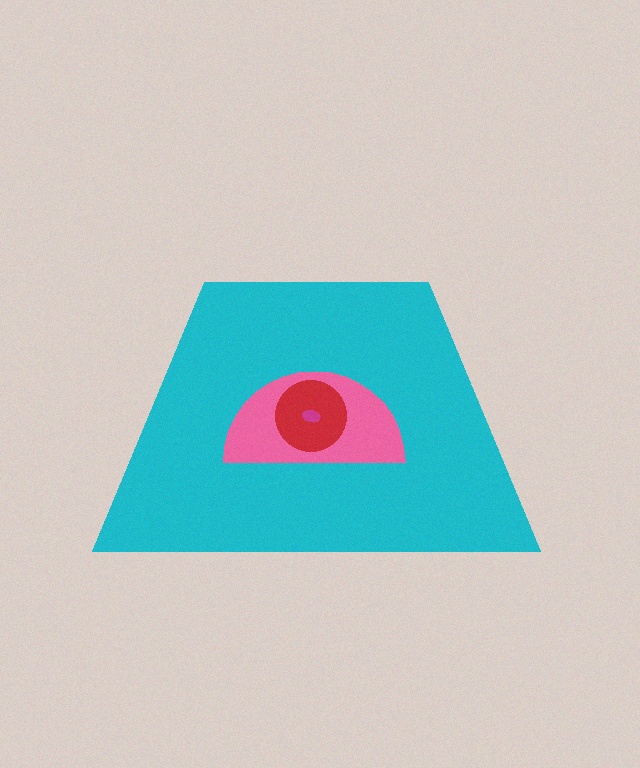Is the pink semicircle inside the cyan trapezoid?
Yes.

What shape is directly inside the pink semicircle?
The red circle.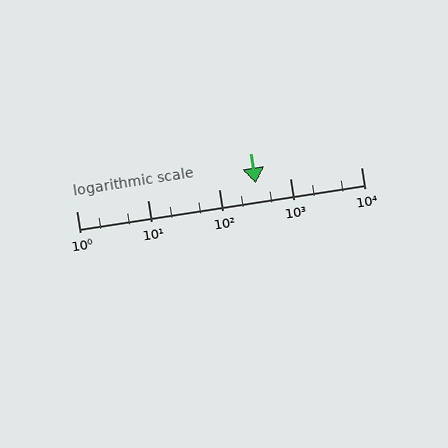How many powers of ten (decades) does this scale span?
The scale spans 4 decades, from 1 to 10000.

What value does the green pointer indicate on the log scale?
The pointer indicates approximately 330.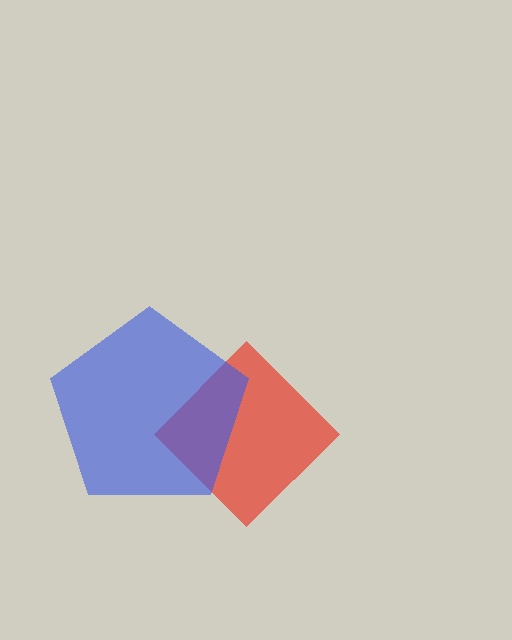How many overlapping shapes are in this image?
There are 2 overlapping shapes in the image.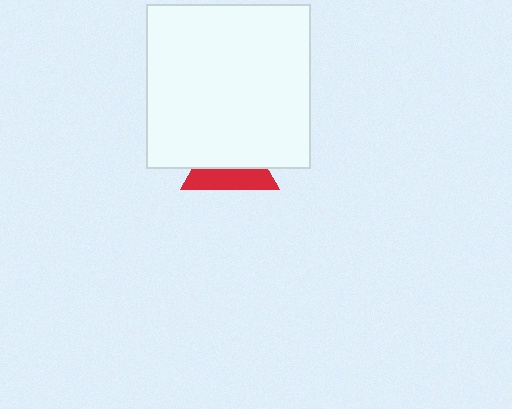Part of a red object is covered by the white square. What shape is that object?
It is a triangle.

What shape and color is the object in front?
The object in front is a white square.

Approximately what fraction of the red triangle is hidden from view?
Roughly 59% of the red triangle is hidden behind the white square.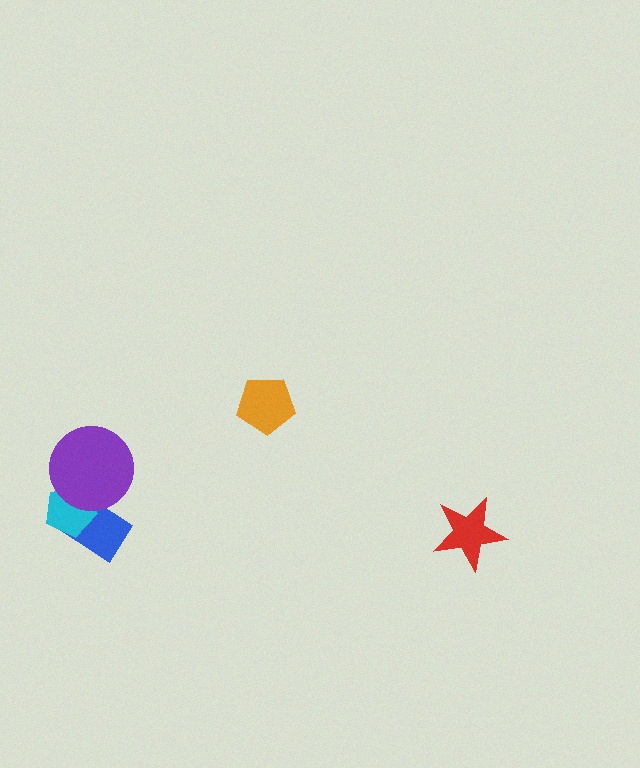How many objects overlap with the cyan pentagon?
2 objects overlap with the cyan pentagon.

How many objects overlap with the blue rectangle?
2 objects overlap with the blue rectangle.